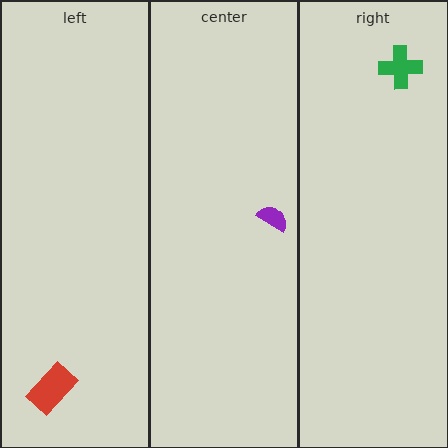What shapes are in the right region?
The green cross.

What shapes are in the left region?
The red rectangle.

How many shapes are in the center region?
1.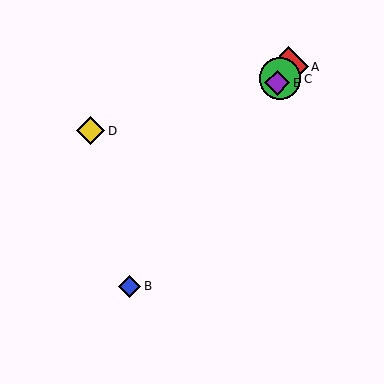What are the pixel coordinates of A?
Object A is at (289, 67).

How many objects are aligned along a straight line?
4 objects (A, B, C, E) are aligned along a straight line.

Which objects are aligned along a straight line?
Objects A, B, C, E are aligned along a straight line.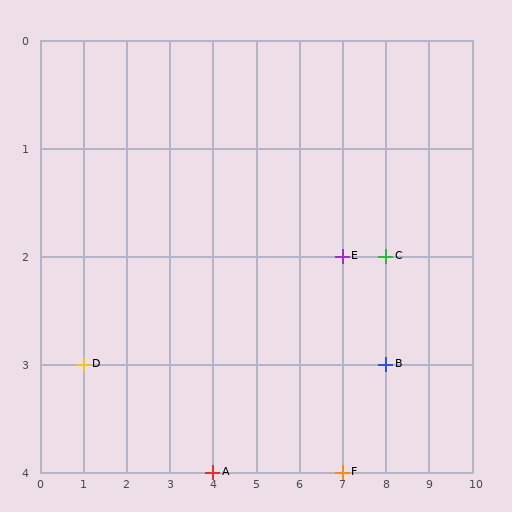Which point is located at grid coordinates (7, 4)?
Point F is at (7, 4).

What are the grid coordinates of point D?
Point D is at grid coordinates (1, 3).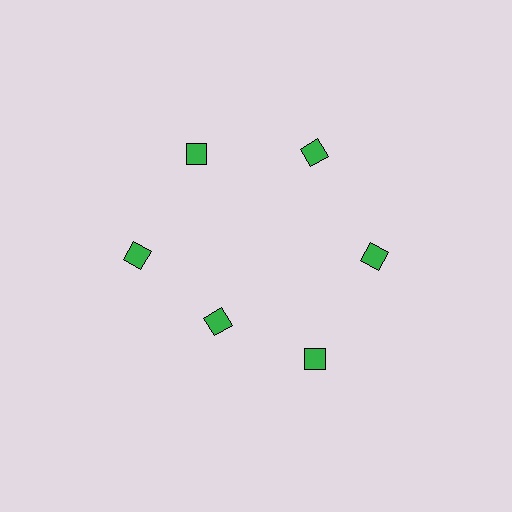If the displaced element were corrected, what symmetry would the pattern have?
It would have 6-fold rotational symmetry — the pattern would map onto itself every 60 degrees.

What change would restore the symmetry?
The symmetry would be restored by moving it outward, back onto the ring so that all 6 diamonds sit at equal angles and equal distance from the center.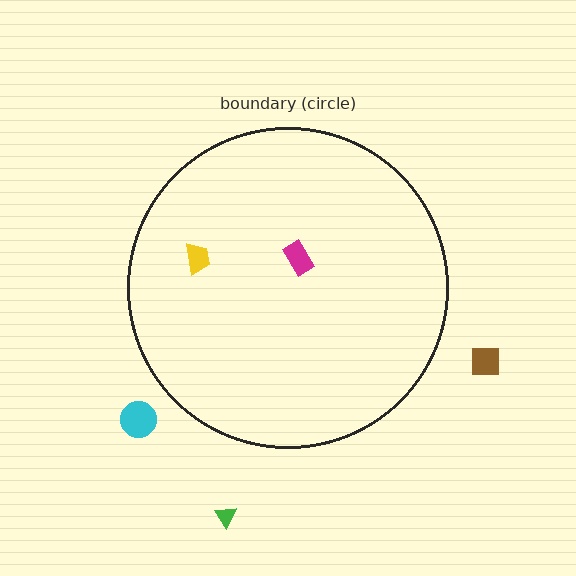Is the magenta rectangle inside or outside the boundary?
Inside.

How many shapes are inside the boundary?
2 inside, 3 outside.